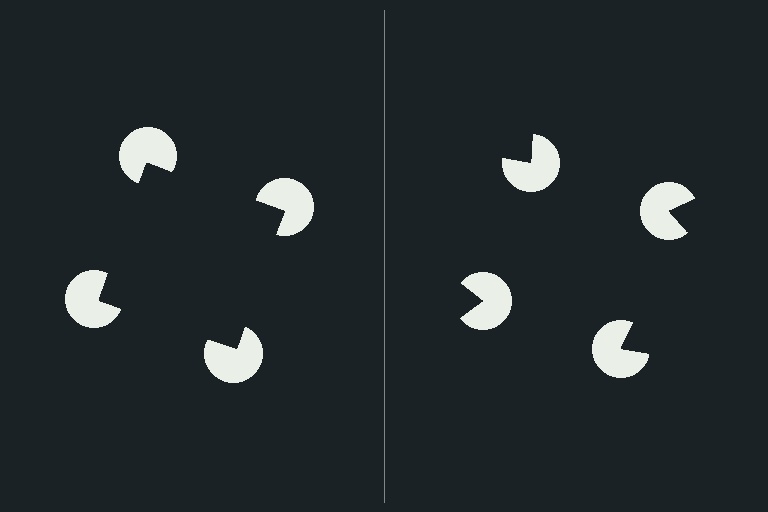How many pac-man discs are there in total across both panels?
8 — 4 on each side.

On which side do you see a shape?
An illusory square appears on the left side. On the right side the wedge cuts are rotated, so no coherent shape forms.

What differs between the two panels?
The pac-man discs are positioned identically on both sides; only the wedge orientations differ. On the left they align to a square; on the right they are misaligned.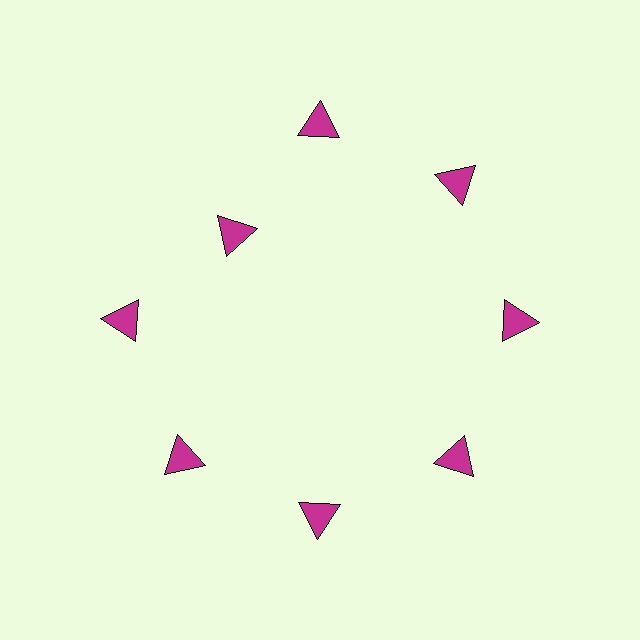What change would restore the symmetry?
The symmetry would be restored by moving it outward, back onto the ring so that all 8 triangles sit at equal angles and equal distance from the center.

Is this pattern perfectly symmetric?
No. The 8 magenta triangles are arranged in a ring, but one element near the 10 o'clock position is pulled inward toward the center, breaking the 8-fold rotational symmetry.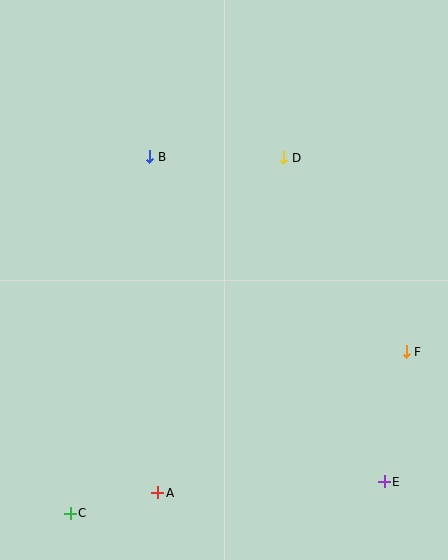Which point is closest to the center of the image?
Point D at (284, 158) is closest to the center.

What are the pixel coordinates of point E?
Point E is at (384, 482).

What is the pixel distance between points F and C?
The distance between F and C is 373 pixels.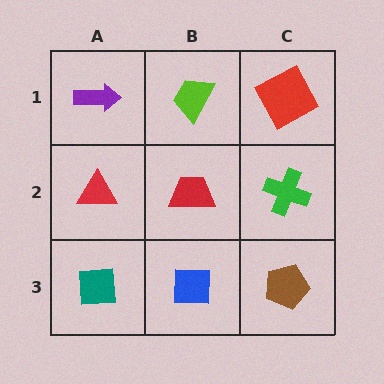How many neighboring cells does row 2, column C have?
3.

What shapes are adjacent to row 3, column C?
A green cross (row 2, column C), a blue square (row 3, column B).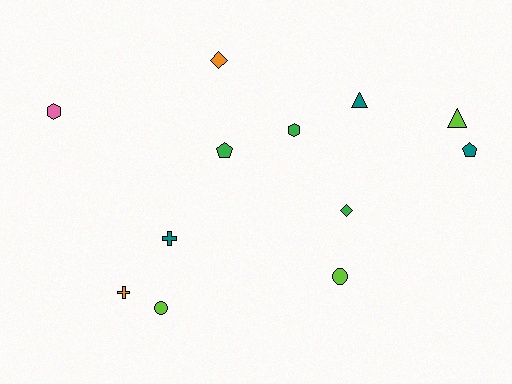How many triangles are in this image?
There are 2 triangles.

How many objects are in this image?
There are 12 objects.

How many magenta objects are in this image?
There are no magenta objects.